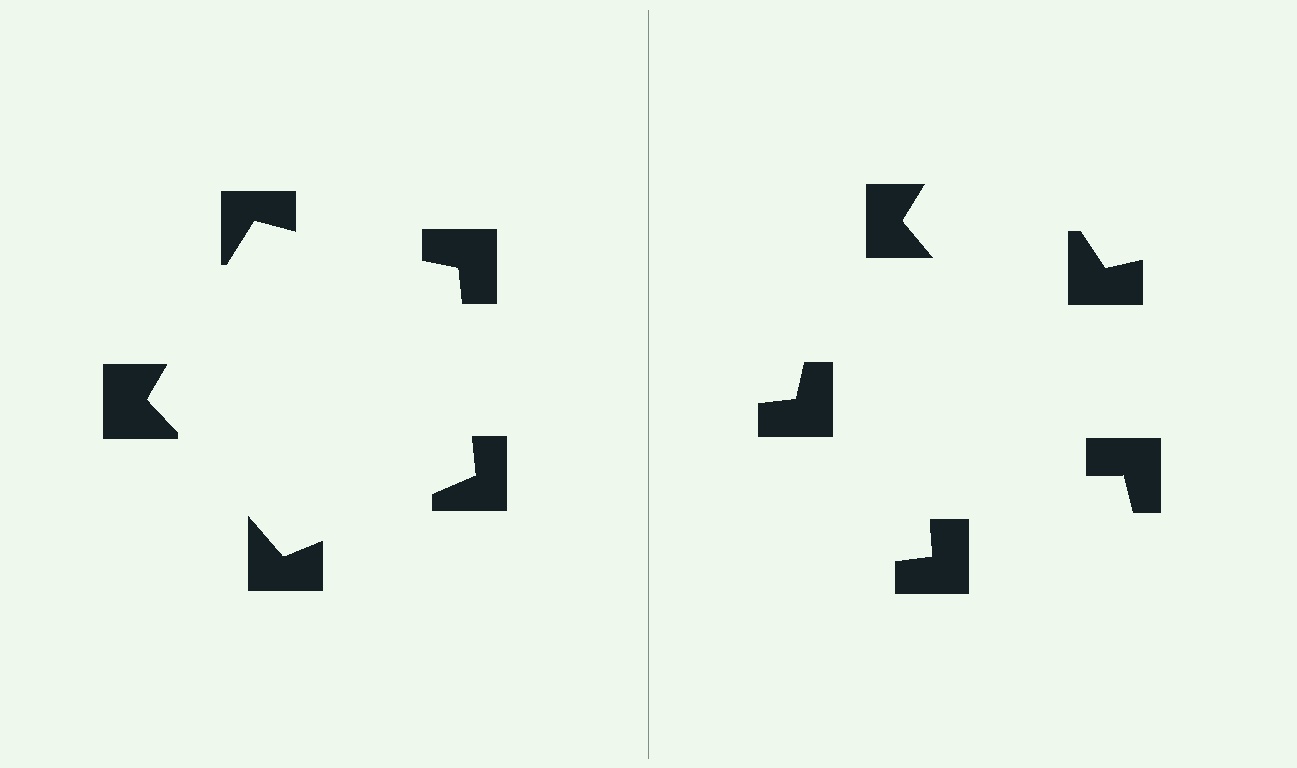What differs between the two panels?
The notched squares are positioned identically on both sides; only the wedge orientations differ. On the left they align to a pentagon; on the right they are misaligned.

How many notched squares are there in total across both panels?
10 — 5 on each side.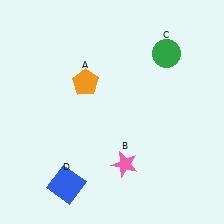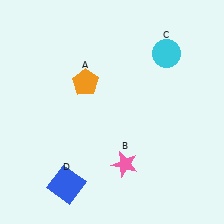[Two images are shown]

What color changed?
The circle (C) changed from green in Image 1 to cyan in Image 2.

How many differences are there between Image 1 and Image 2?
There is 1 difference between the two images.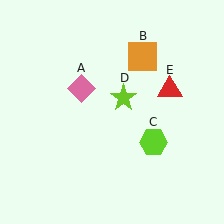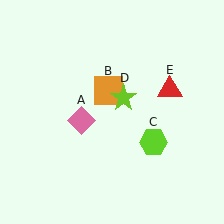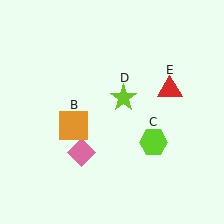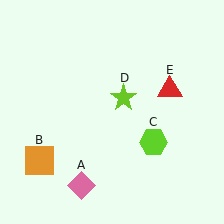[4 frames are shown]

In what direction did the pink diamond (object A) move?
The pink diamond (object A) moved down.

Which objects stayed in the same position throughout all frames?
Lime hexagon (object C) and lime star (object D) and red triangle (object E) remained stationary.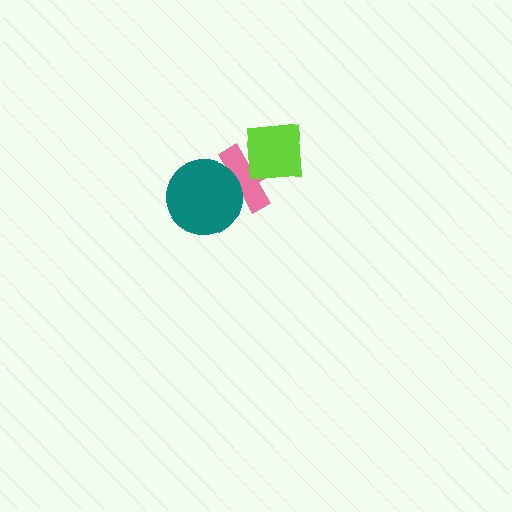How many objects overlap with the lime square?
1 object overlaps with the lime square.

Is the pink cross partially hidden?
Yes, it is partially covered by another shape.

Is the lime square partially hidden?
No, no other shape covers it.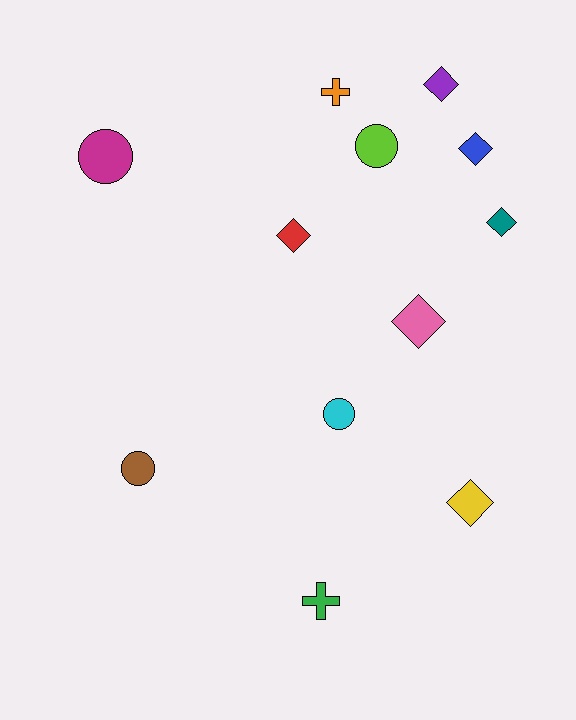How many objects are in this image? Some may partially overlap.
There are 12 objects.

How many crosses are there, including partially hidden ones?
There are 2 crosses.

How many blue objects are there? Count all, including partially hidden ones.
There is 1 blue object.